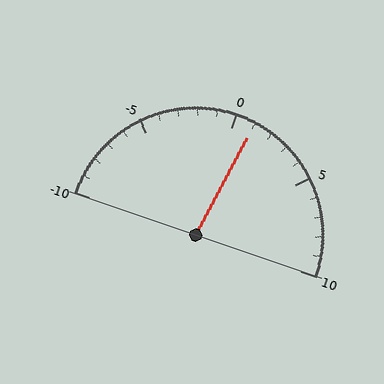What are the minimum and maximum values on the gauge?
The gauge ranges from -10 to 10.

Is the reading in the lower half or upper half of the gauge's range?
The reading is in the upper half of the range (-10 to 10).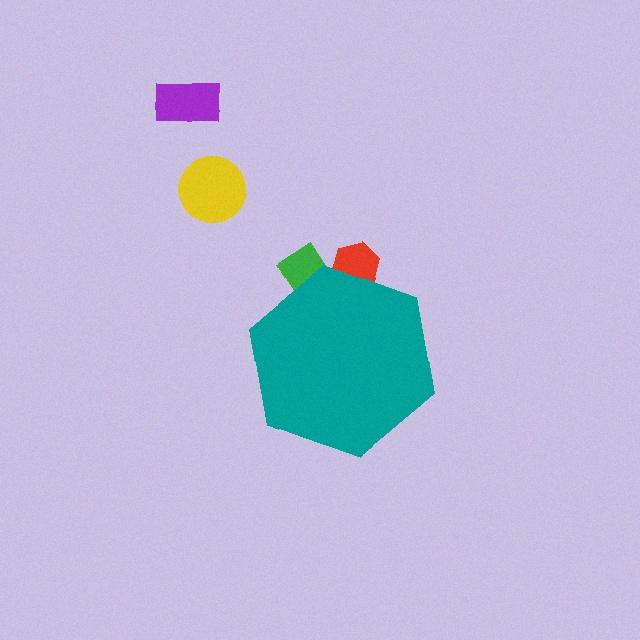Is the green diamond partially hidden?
Yes, the green diamond is partially hidden behind the teal hexagon.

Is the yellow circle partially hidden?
No, the yellow circle is fully visible.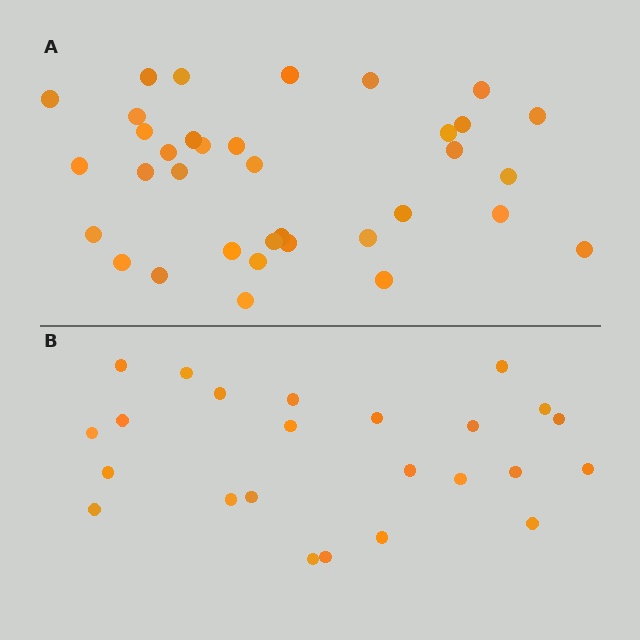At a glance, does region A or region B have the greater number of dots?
Region A (the top region) has more dots.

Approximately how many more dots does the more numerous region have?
Region A has roughly 12 or so more dots than region B.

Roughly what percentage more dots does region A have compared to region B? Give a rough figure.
About 45% more.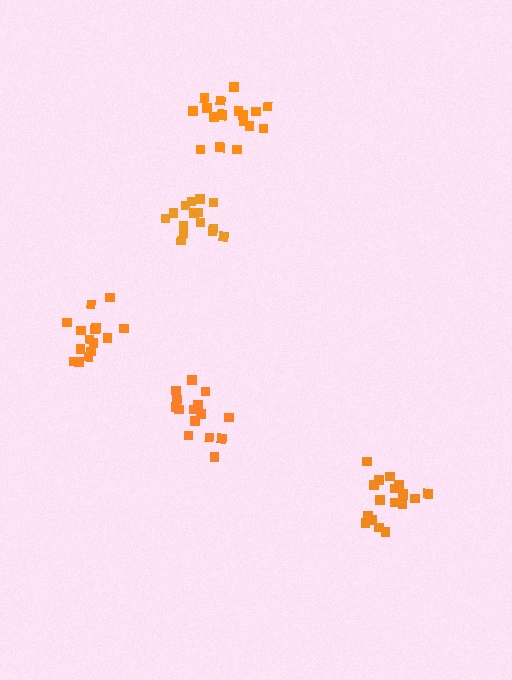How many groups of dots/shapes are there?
There are 5 groups.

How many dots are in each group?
Group 1: 16 dots, Group 2: 18 dots, Group 3: 15 dots, Group 4: 18 dots, Group 5: 15 dots (82 total).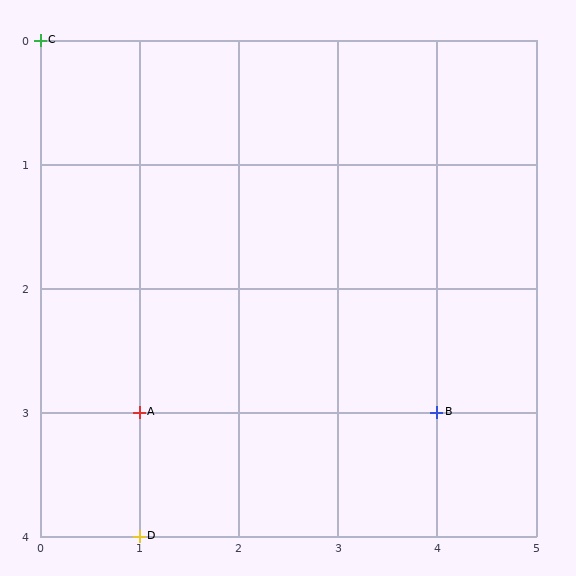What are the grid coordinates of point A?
Point A is at grid coordinates (1, 3).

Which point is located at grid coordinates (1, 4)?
Point D is at (1, 4).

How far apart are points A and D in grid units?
Points A and D are 1 row apart.